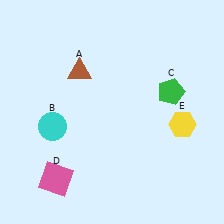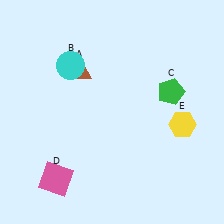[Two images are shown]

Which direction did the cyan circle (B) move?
The cyan circle (B) moved up.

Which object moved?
The cyan circle (B) moved up.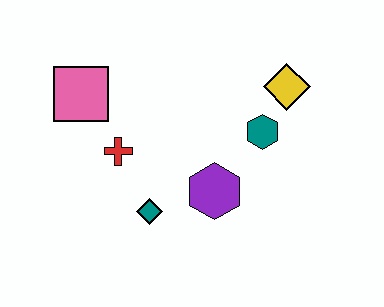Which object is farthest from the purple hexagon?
The pink square is farthest from the purple hexagon.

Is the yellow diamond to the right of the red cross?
Yes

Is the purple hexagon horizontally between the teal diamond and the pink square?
No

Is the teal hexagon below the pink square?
Yes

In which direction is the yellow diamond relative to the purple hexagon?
The yellow diamond is above the purple hexagon.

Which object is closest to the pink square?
The red cross is closest to the pink square.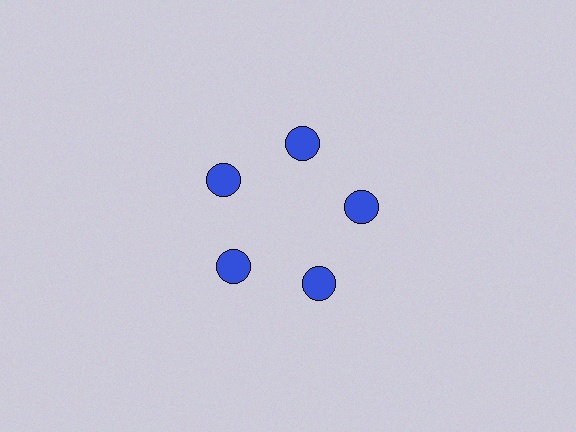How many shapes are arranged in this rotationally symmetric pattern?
There are 5 shapes, arranged in 5 groups of 1.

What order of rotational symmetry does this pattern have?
This pattern has 5-fold rotational symmetry.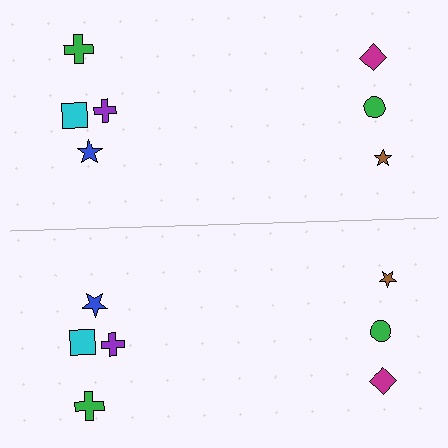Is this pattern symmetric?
Yes, this pattern has bilateral (reflection) symmetry.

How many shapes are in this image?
There are 14 shapes in this image.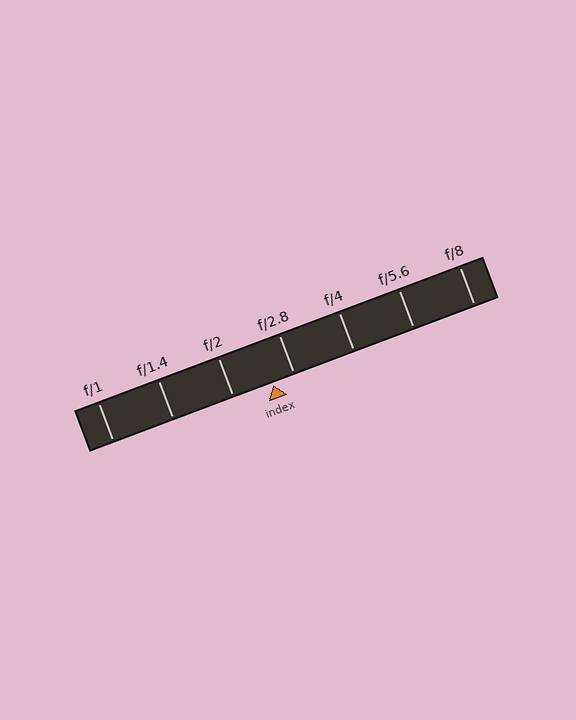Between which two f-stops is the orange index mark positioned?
The index mark is between f/2 and f/2.8.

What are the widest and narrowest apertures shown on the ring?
The widest aperture shown is f/1 and the narrowest is f/8.